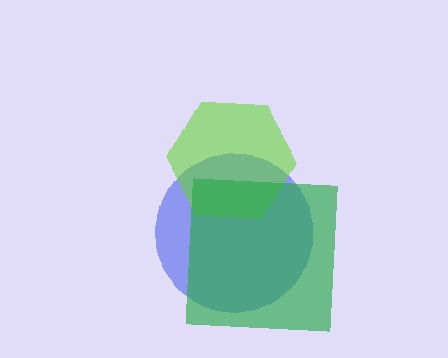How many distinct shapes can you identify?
There are 3 distinct shapes: a blue circle, a lime hexagon, a green square.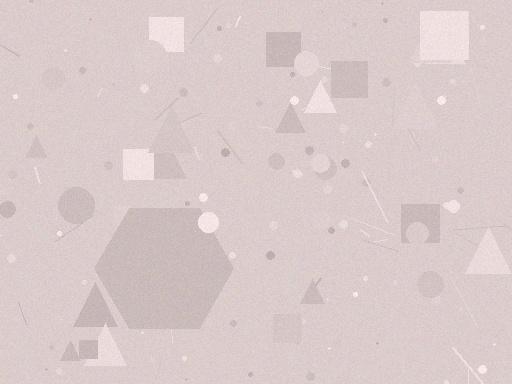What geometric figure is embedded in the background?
A hexagon is embedded in the background.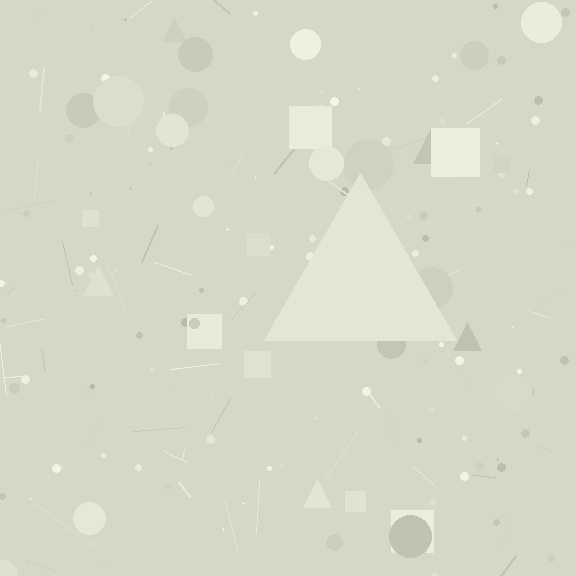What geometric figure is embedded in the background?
A triangle is embedded in the background.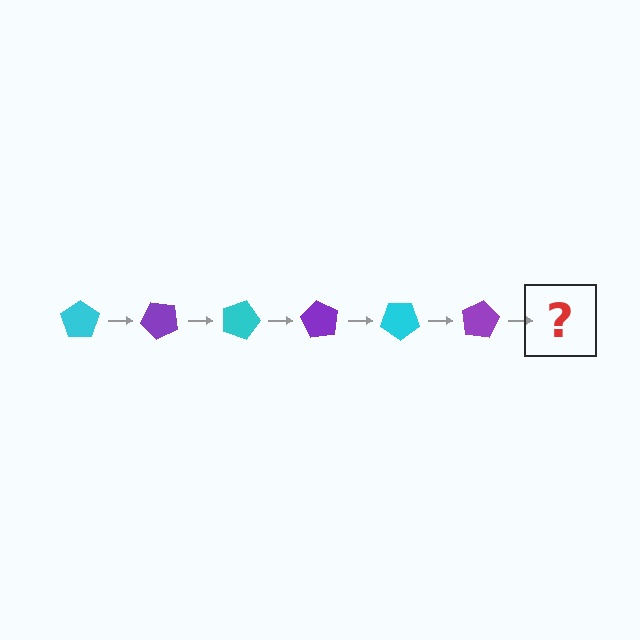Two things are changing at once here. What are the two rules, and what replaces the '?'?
The two rules are that it rotates 45 degrees each step and the color cycles through cyan and purple. The '?' should be a cyan pentagon, rotated 270 degrees from the start.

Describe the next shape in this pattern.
It should be a cyan pentagon, rotated 270 degrees from the start.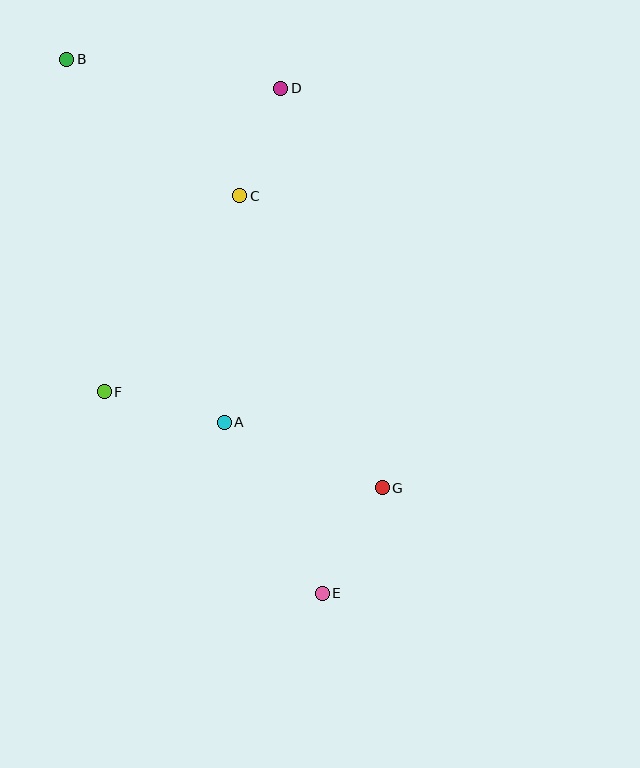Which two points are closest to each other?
Points C and D are closest to each other.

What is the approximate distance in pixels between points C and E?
The distance between C and E is approximately 406 pixels.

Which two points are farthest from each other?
Points B and E are farthest from each other.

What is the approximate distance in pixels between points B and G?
The distance between B and G is approximately 532 pixels.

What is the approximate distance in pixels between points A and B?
The distance between A and B is approximately 396 pixels.